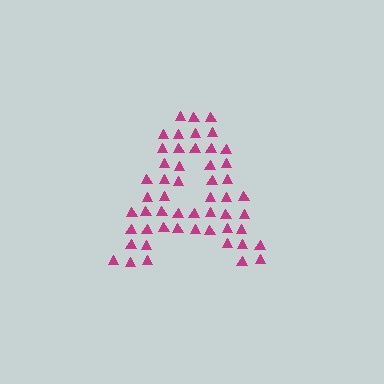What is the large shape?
The large shape is the letter A.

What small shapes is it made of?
It is made of small triangles.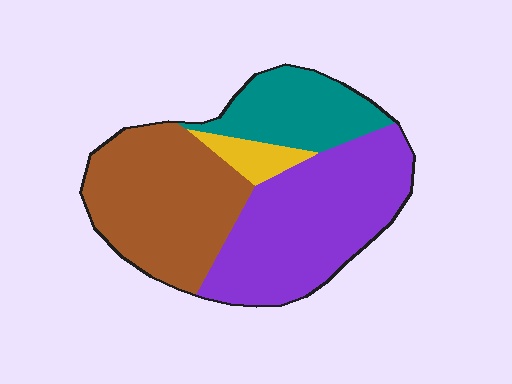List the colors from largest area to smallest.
From largest to smallest: purple, brown, teal, yellow.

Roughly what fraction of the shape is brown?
Brown takes up between a quarter and a half of the shape.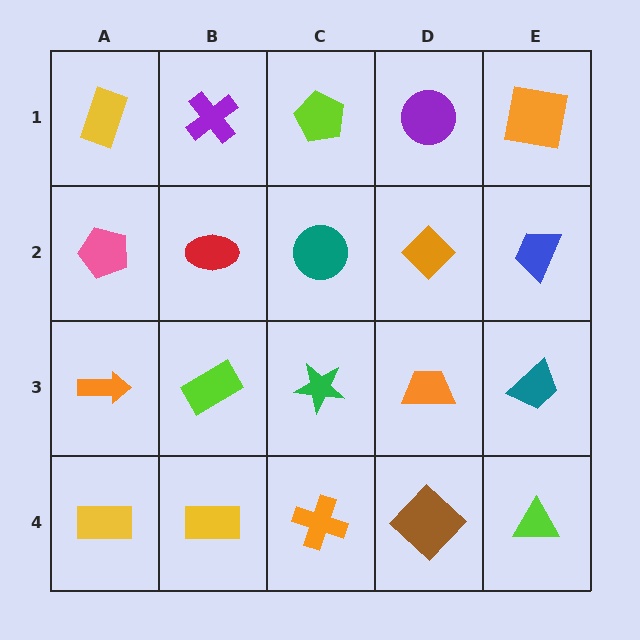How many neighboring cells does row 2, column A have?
3.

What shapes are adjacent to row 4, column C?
A green star (row 3, column C), a yellow rectangle (row 4, column B), a brown diamond (row 4, column D).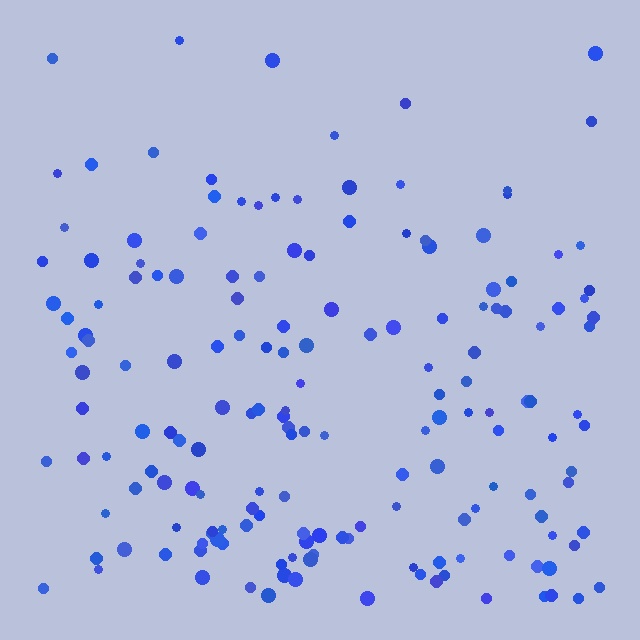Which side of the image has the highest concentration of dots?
The bottom.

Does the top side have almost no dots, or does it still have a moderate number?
Still a moderate number, just noticeably fewer than the bottom.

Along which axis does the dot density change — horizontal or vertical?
Vertical.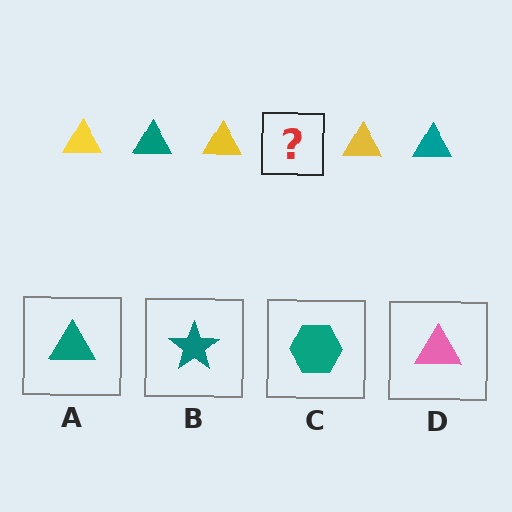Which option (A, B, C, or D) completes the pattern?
A.